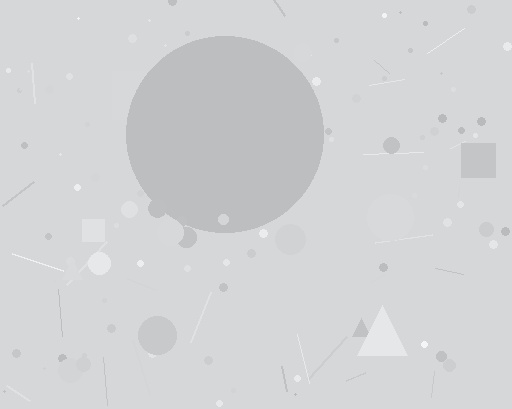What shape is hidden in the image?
A circle is hidden in the image.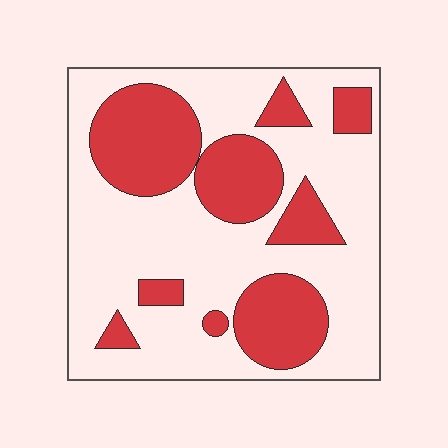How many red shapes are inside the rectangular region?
9.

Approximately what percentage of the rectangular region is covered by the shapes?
Approximately 35%.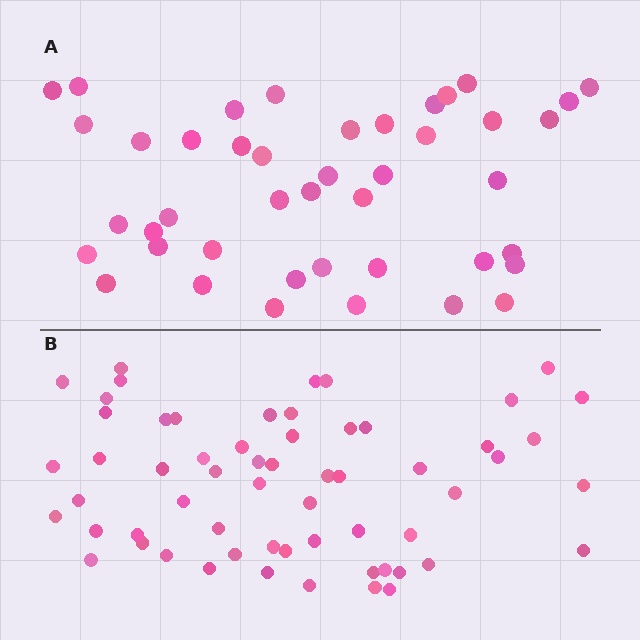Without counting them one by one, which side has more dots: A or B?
Region B (the bottom region) has more dots.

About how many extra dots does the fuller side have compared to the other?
Region B has approximately 15 more dots than region A.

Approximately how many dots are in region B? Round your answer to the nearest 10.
About 60 dots.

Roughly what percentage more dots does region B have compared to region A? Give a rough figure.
About 40% more.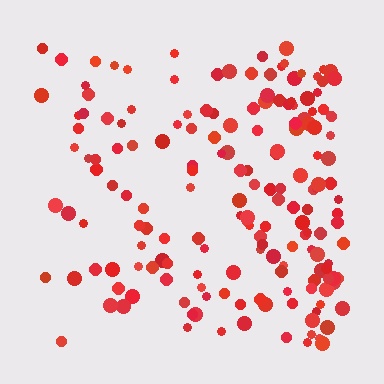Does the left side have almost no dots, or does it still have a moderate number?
Still a moderate number, just noticeably fewer than the right.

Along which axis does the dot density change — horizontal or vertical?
Horizontal.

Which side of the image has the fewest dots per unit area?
The left.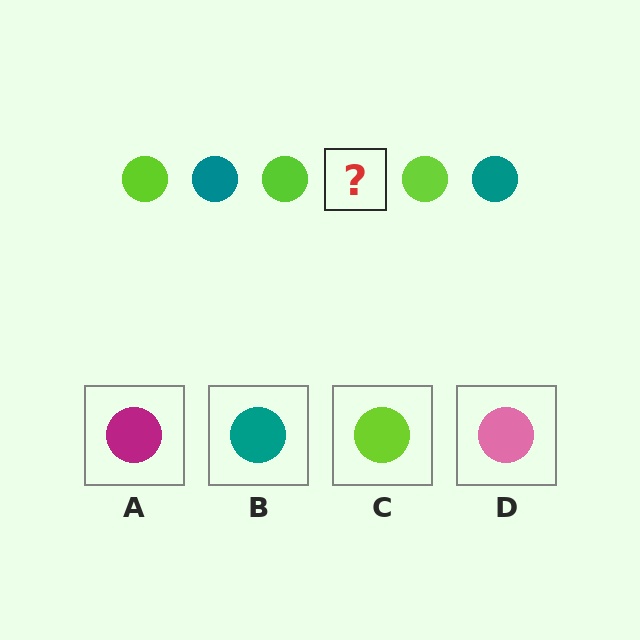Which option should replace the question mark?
Option B.